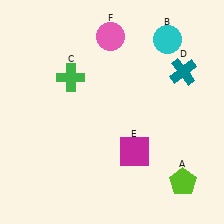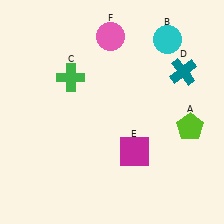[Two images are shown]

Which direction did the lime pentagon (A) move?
The lime pentagon (A) moved up.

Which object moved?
The lime pentagon (A) moved up.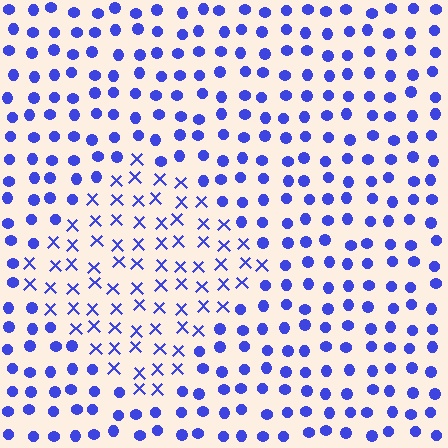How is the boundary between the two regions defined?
The boundary is defined by a change in element shape: X marks inside vs. circles outside. All elements share the same color and spacing.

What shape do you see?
I see a diamond.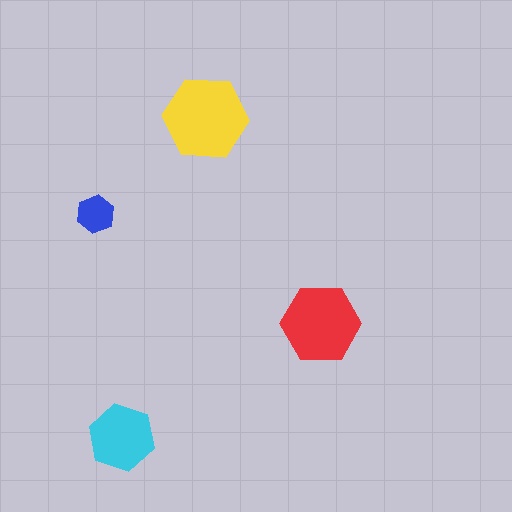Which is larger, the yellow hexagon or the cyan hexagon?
The yellow one.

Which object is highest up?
The yellow hexagon is topmost.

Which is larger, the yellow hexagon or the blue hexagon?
The yellow one.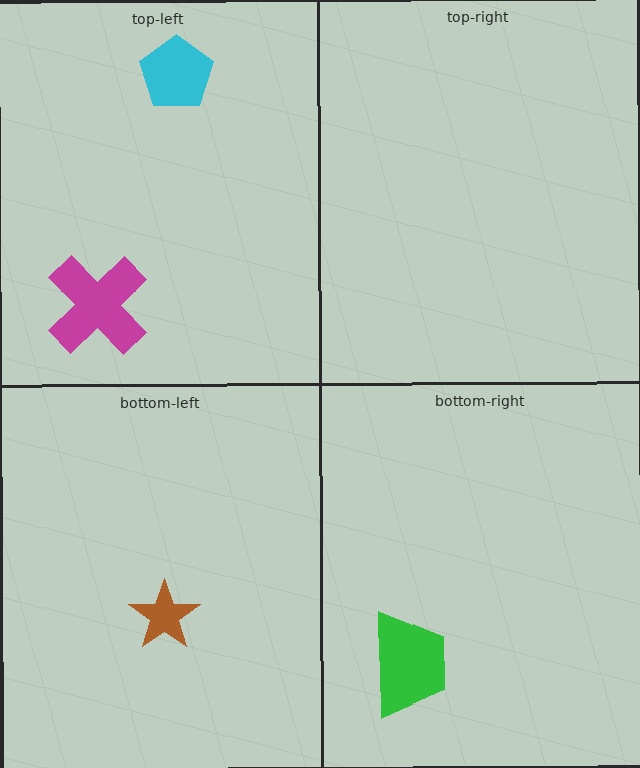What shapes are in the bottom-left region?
The brown star.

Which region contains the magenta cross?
The top-left region.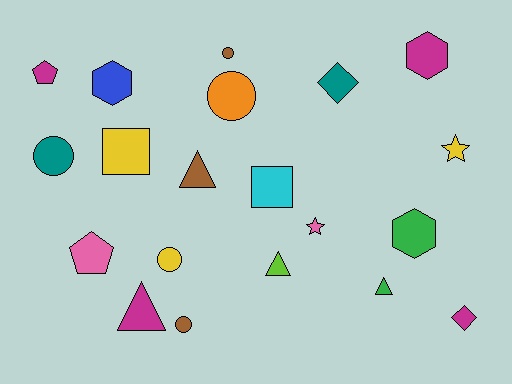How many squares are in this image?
There are 2 squares.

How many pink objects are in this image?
There are 2 pink objects.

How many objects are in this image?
There are 20 objects.